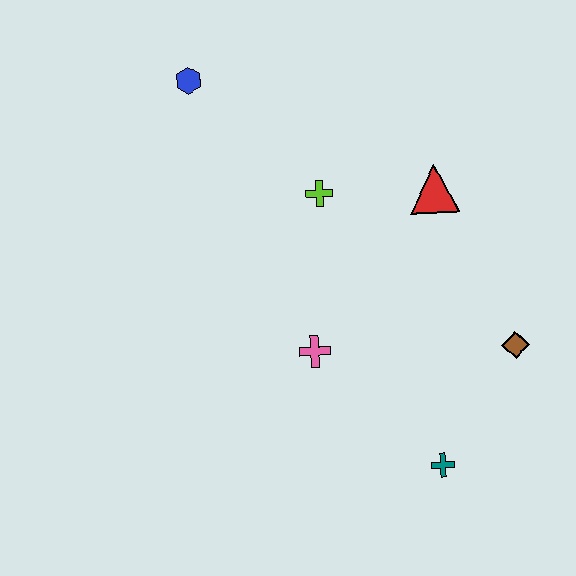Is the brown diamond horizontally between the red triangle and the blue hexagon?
No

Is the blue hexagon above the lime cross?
Yes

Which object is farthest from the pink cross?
The blue hexagon is farthest from the pink cross.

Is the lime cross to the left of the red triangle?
Yes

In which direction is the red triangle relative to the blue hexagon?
The red triangle is to the right of the blue hexagon.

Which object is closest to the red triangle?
The lime cross is closest to the red triangle.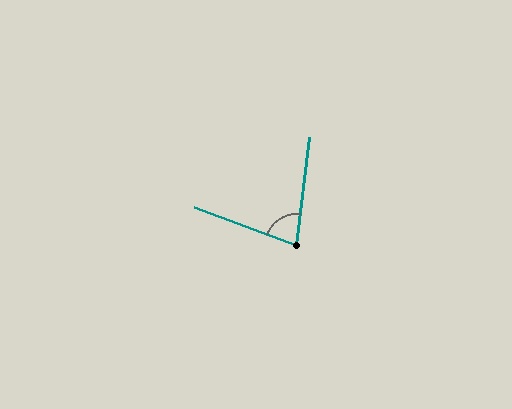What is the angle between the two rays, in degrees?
Approximately 76 degrees.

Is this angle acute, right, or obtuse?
It is acute.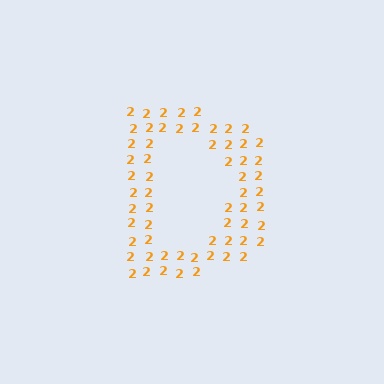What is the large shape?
The large shape is the letter D.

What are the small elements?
The small elements are digit 2's.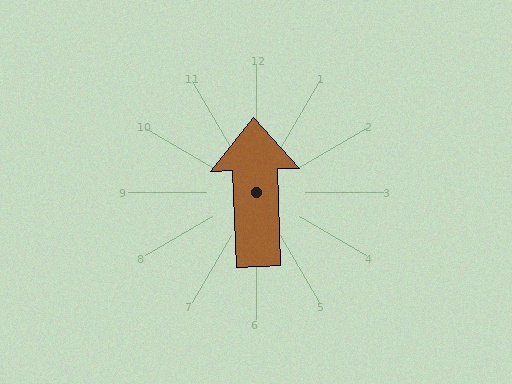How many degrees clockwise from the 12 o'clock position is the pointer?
Approximately 358 degrees.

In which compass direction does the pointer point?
North.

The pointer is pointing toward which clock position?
Roughly 12 o'clock.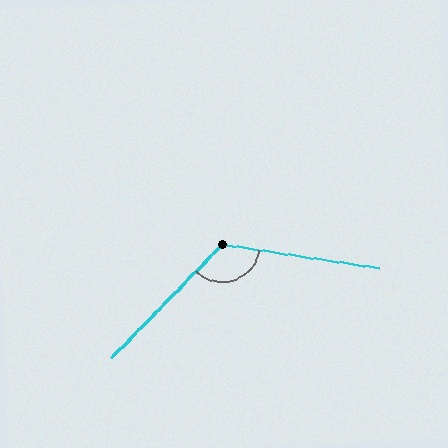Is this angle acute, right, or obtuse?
It is obtuse.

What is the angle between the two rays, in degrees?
Approximately 126 degrees.